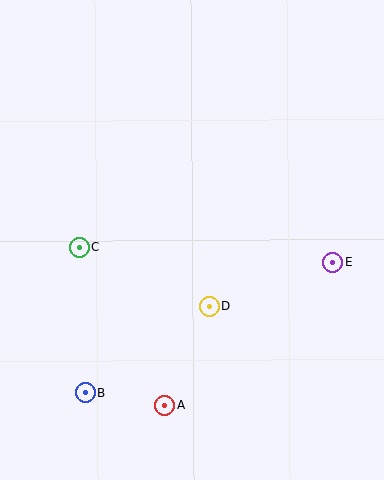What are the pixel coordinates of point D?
Point D is at (209, 306).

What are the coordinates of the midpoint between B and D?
The midpoint between B and D is at (147, 349).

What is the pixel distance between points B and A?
The distance between B and A is 81 pixels.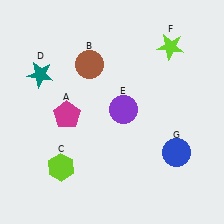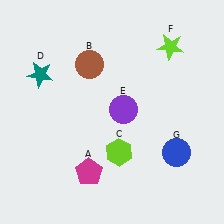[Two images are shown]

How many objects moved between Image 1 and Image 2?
2 objects moved between the two images.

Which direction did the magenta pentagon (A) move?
The magenta pentagon (A) moved down.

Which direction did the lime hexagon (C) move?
The lime hexagon (C) moved right.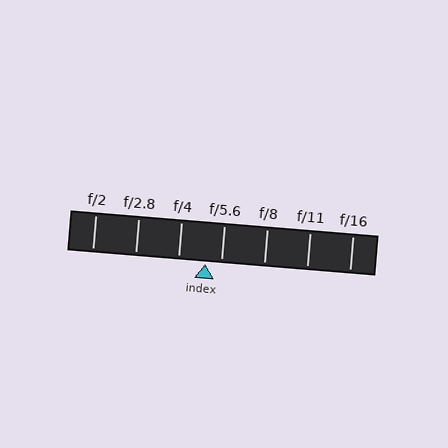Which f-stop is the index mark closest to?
The index mark is closest to f/5.6.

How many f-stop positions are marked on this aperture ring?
There are 7 f-stop positions marked.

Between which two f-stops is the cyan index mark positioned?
The index mark is between f/4 and f/5.6.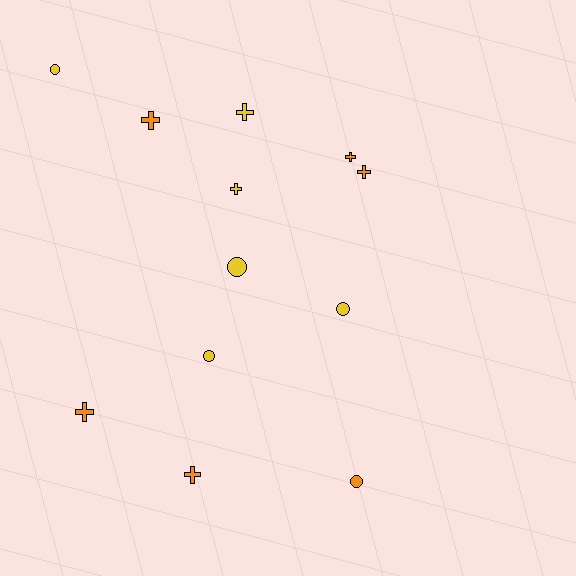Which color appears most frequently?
Yellow, with 6 objects.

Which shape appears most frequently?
Cross, with 7 objects.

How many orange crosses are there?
There are 5 orange crosses.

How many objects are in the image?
There are 12 objects.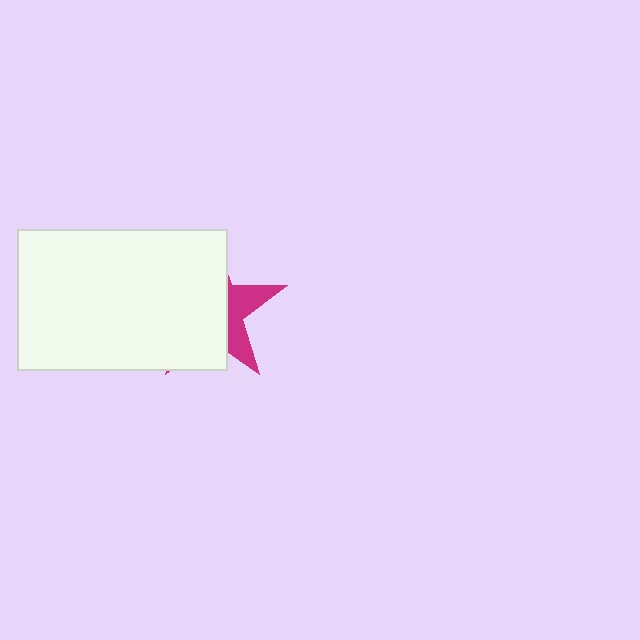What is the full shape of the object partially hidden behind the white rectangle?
The partially hidden object is a magenta star.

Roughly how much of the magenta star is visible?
A small part of it is visible (roughly 31%).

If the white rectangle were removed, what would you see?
You would see the complete magenta star.